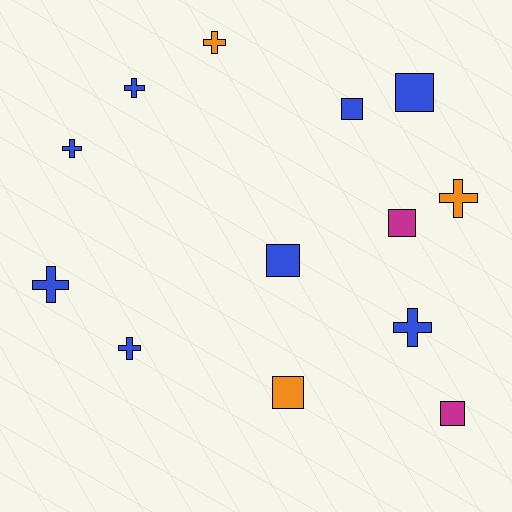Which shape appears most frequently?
Cross, with 7 objects.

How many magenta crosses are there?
There are no magenta crosses.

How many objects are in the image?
There are 13 objects.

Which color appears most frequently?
Blue, with 8 objects.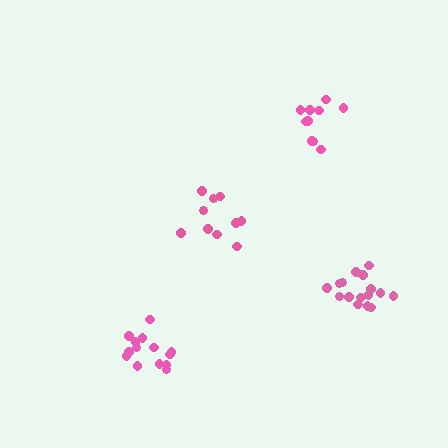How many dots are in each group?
Group 1: 10 dots, Group 2: 14 dots, Group 3: 10 dots, Group 4: 16 dots (50 total).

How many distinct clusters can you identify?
There are 4 distinct clusters.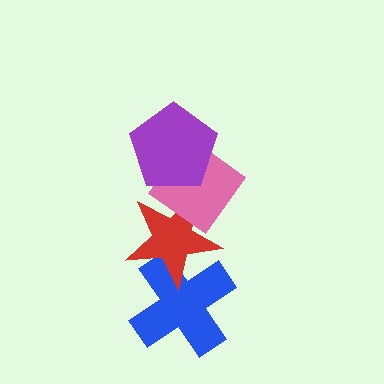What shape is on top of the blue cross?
The red star is on top of the blue cross.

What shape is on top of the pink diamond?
The purple pentagon is on top of the pink diamond.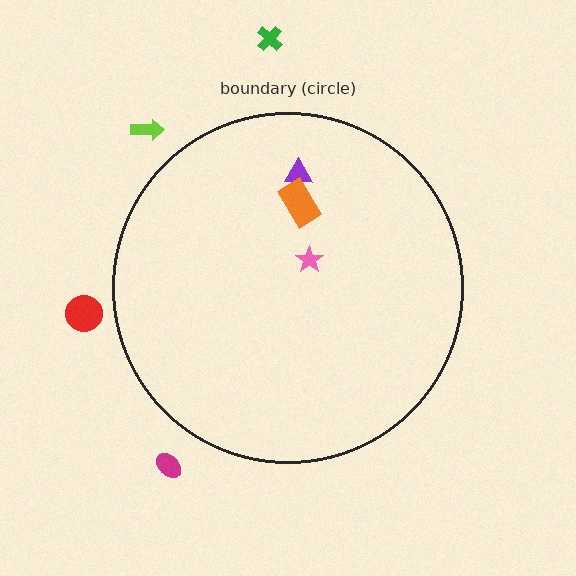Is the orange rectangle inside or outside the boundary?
Inside.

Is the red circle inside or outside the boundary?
Outside.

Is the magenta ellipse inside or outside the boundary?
Outside.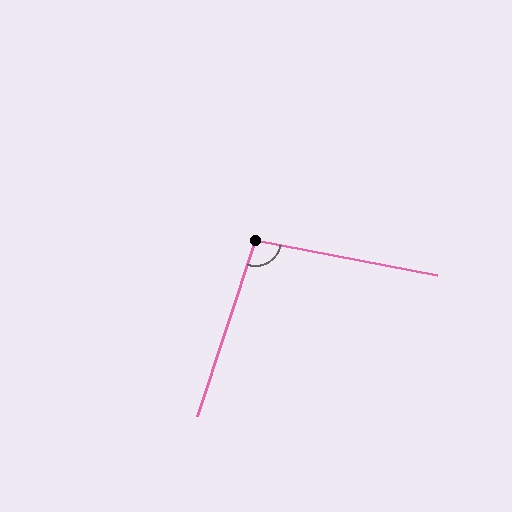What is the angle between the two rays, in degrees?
Approximately 97 degrees.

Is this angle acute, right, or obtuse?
It is obtuse.